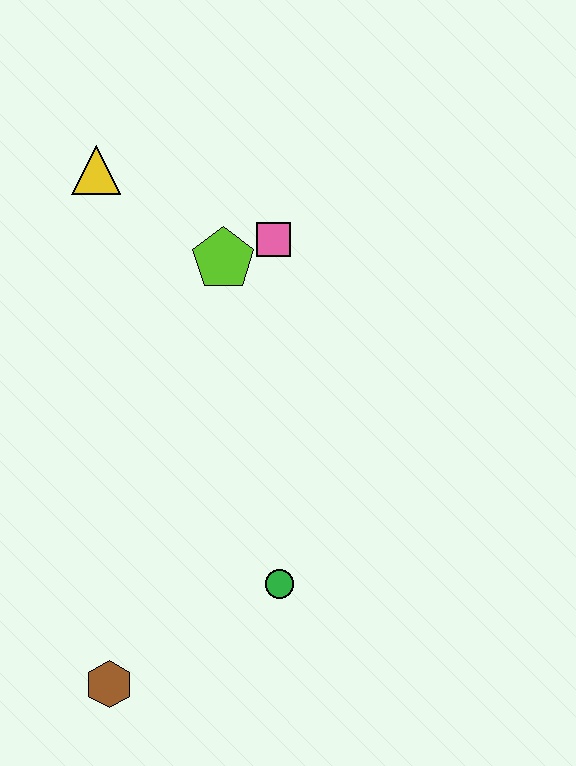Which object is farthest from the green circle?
The yellow triangle is farthest from the green circle.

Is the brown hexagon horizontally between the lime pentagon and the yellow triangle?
Yes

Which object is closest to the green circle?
The brown hexagon is closest to the green circle.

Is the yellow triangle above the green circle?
Yes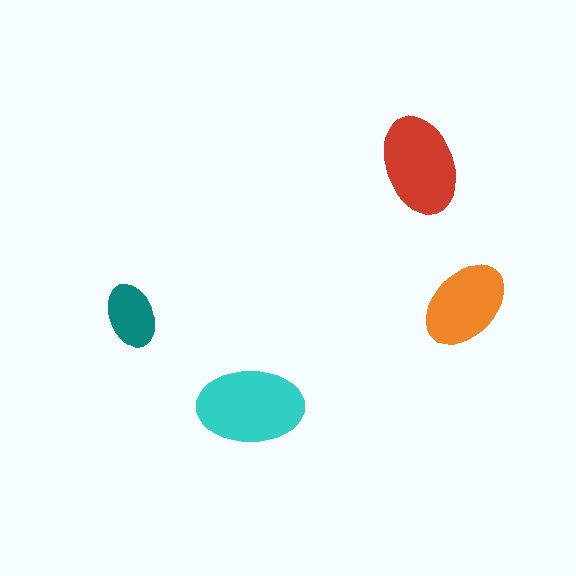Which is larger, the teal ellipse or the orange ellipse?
The orange one.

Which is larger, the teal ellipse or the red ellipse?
The red one.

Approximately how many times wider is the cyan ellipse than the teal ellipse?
About 1.5 times wider.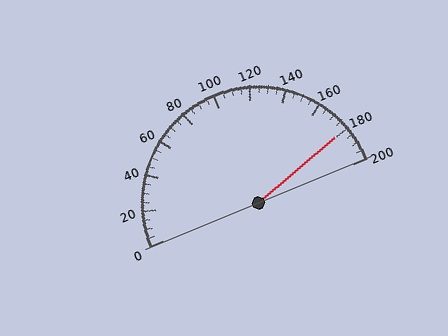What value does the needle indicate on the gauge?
The needle indicates approximately 180.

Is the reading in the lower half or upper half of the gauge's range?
The reading is in the upper half of the range (0 to 200).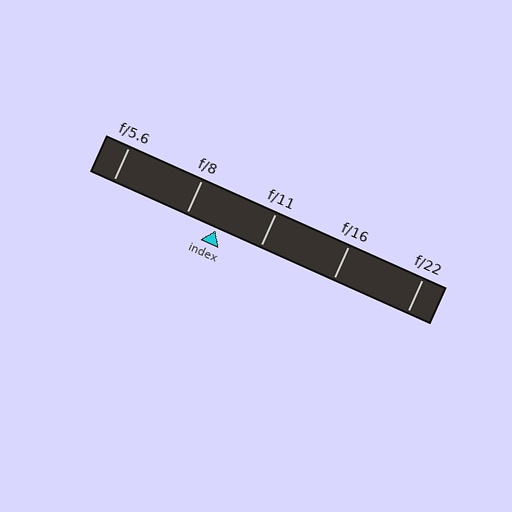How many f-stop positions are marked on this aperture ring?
There are 5 f-stop positions marked.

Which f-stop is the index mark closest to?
The index mark is closest to f/8.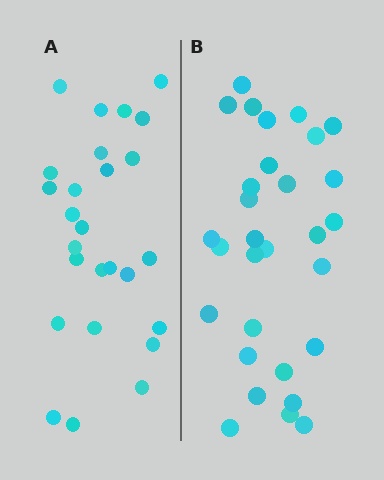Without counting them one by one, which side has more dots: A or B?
Region B (the right region) has more dots.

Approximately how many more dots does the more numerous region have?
Region B has about 4 more dots than region A.